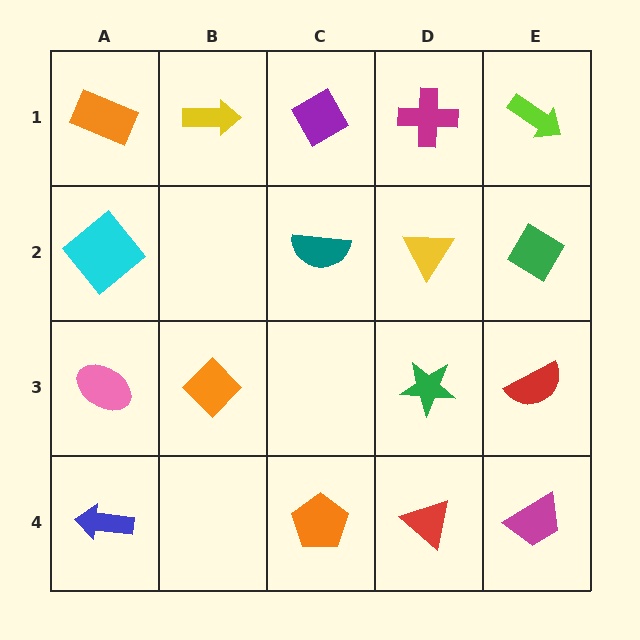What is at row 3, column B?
An orange diamond.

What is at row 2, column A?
A cyan diamond.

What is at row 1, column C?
A purple diamond.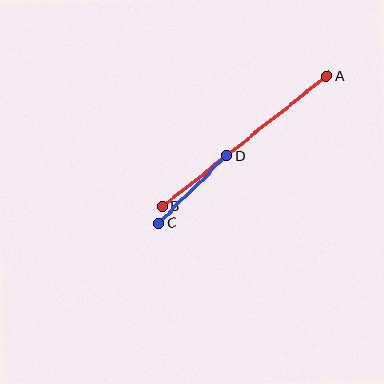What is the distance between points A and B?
The distance is approximately 209 pixels.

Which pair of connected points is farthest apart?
Points A and B are farthest apart.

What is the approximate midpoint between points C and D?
The midpoint is at approximately (193, 190) pixels.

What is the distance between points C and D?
The distance is approximately 96 pixels.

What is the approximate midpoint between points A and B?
The midpoint is at approximately (245, 142) pixels.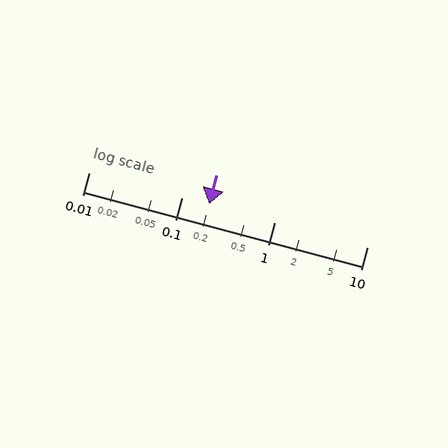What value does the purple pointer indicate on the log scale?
The pointer indicates approximately 0.2.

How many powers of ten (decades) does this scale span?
The scale spans 3 decades, from 0.01 to 10.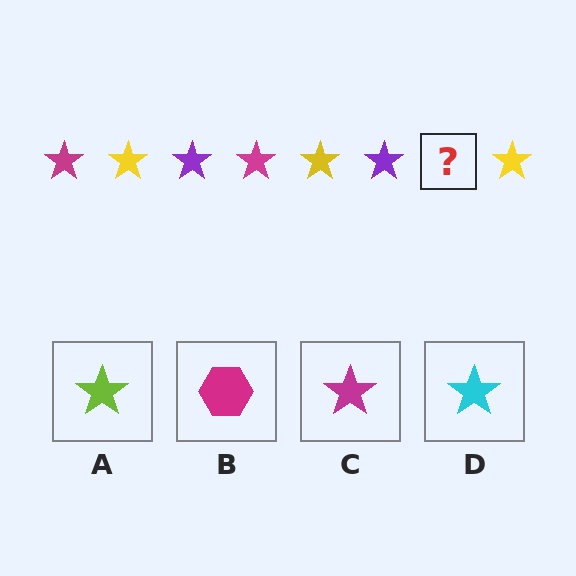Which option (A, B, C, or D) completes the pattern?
C.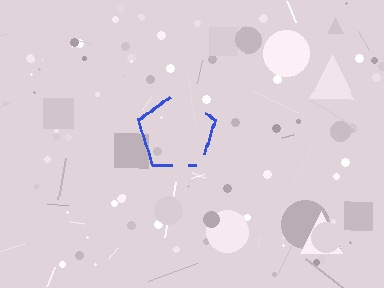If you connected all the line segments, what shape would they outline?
They would outline a pentagon.